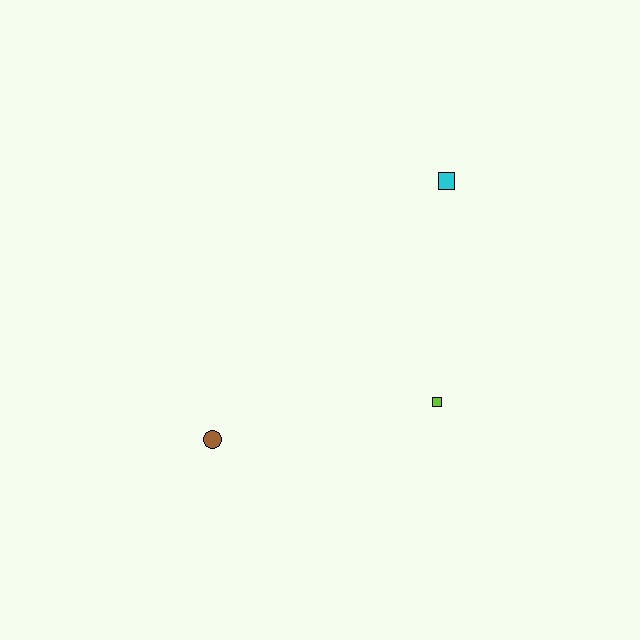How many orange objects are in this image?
There are no orange objects.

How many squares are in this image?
There are 2 squares.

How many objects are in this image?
There are 3 objects.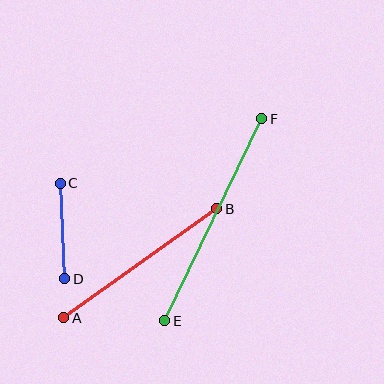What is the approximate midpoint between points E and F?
The midpoint is at approximately (213, 220) pixels.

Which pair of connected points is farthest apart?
Points E and F are farthest apart.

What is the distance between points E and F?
The distance is approximately 224 pixels.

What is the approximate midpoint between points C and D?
The midpoint is at approximately (63, 231) pixels.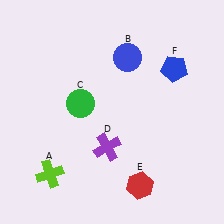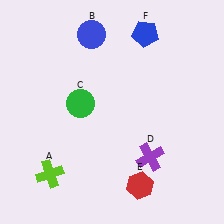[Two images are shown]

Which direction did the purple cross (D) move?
The purple cross (D) moved right.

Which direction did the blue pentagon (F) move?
The blue pentagon (F) moved up.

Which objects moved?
The objects that moved are: the blue circle (B), the purple cross (D), the blue pentagon (F).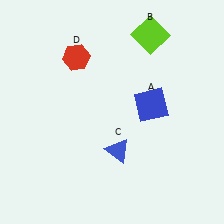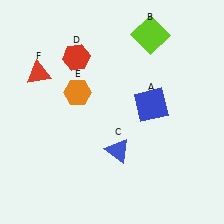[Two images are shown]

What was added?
An orange hexagon (E), a red triangle (F) were added in Image 2.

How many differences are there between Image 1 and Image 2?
There are 2 differences between the two images.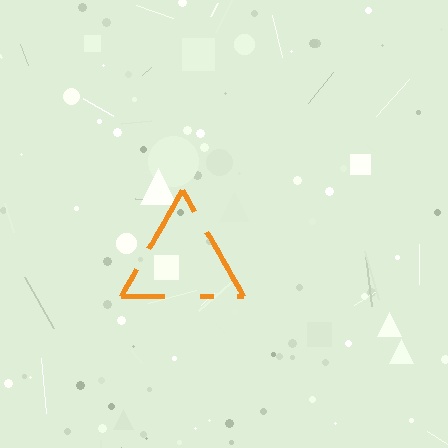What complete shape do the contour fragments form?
The contour fragments form a triangle.